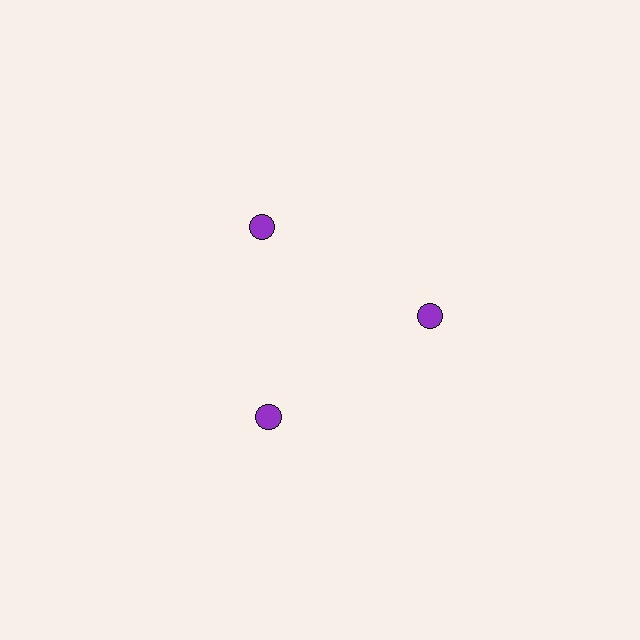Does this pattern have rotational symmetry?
Yes, this pattern has 3-fold rotational symmetry. It looks the same after rotating 120 degrees around the center.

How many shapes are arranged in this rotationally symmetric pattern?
There are 3 shapes, arranged in 3 groups of 1.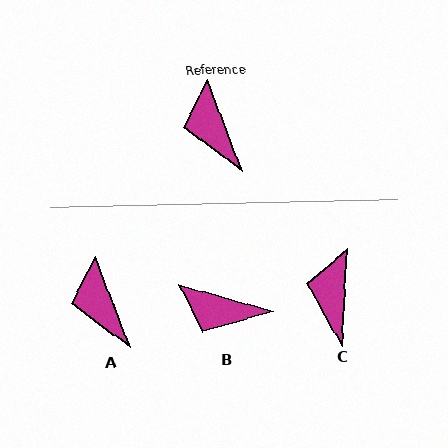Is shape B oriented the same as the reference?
No, it is off by about 53 degrees.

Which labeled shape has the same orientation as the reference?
A.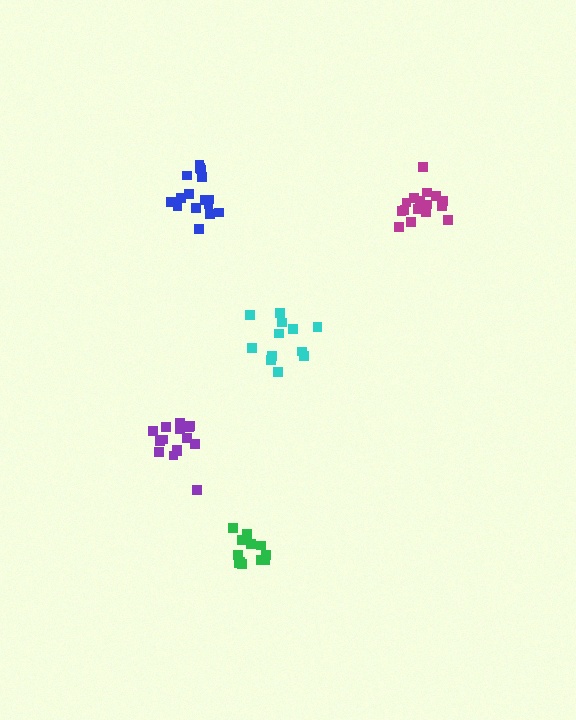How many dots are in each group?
Group 1: 16 dots, Group 2: 12 dots, Group 3: 12 dots, Group 4: 17 dots, Group 5: 15 dots (72 total).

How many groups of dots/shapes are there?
There are 5 groups.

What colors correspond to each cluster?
The clusters are colored: blue, green, cyan, magenta, purple.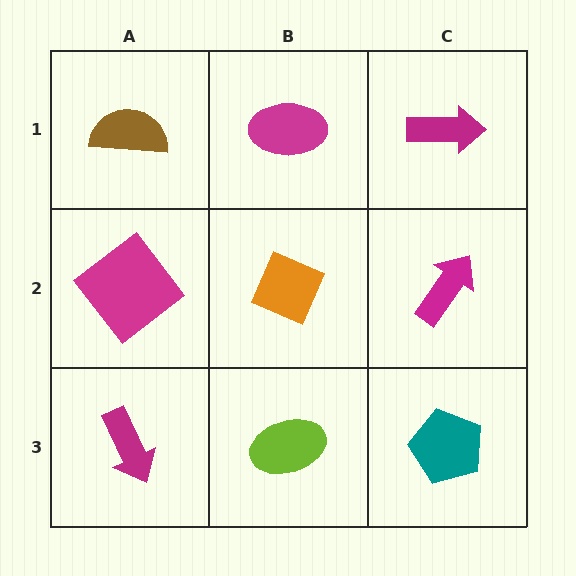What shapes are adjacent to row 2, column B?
A magenta ellipse (row 1, column B), a lime ellipse (row 3, column B), a magenta diamond (row 2, column A), a magenta arrow (row 2, column C).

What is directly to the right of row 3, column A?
A lime ellipse.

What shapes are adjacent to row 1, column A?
A magenta diamond (row 2, column A), a magenta ellipse (row 1, column B).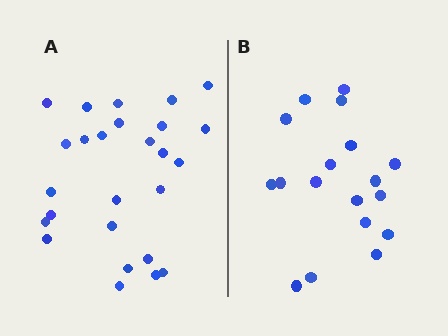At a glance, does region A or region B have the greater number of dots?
Region A (the left region) has more dots.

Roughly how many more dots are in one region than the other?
Region A has roughly 8 or so more dots than region B.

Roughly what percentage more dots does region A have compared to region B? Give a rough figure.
About 45% more.